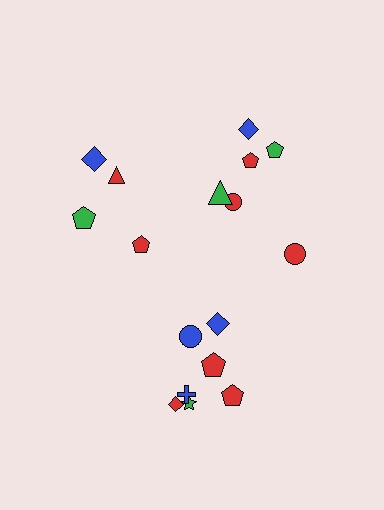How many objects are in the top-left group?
There are 4 objects.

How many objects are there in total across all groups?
There are 17 objects.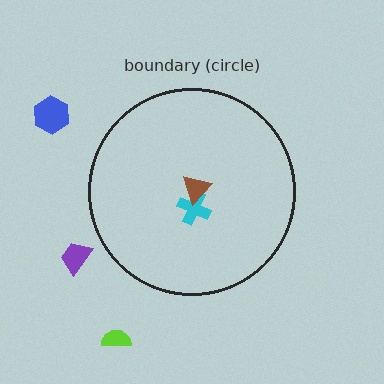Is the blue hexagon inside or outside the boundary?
Outside.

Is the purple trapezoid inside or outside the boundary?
Outside.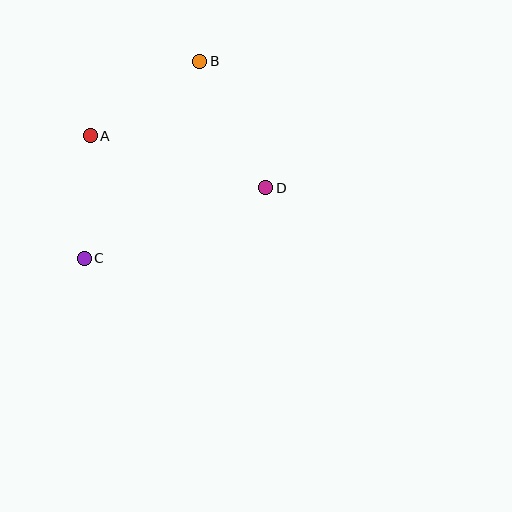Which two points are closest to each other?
Points A and C are closest to each other.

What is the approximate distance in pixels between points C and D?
The distance between C and D is approximately 194 pixels.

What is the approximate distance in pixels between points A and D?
The distance between A and D is approximately 183 pixels.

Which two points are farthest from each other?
Points B and C are farthest from each other.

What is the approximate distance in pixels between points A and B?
The distance between A and B is approximately 132 pixels.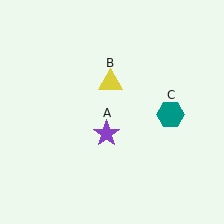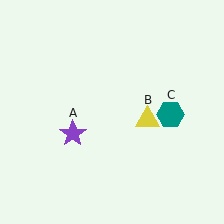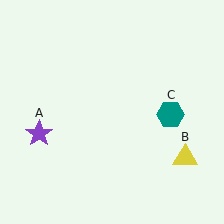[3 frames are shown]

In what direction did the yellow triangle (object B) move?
The yellow triangle (object B) moved down and to the right.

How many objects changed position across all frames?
2 objects changed position: purple star (object A), yellow triangle (object B).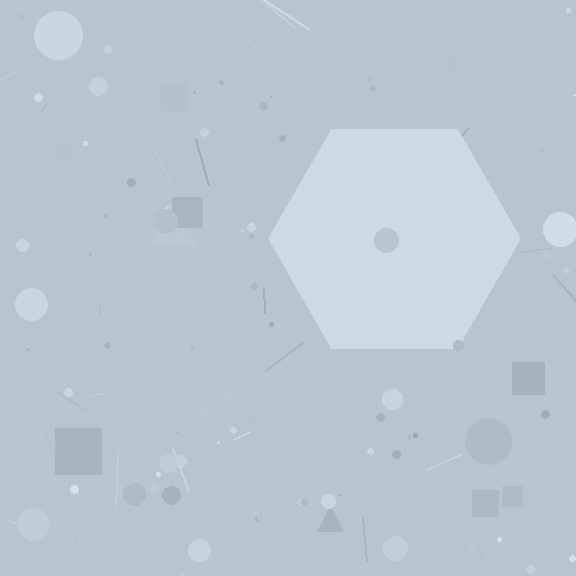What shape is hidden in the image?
A hexagon is hidden in the image.